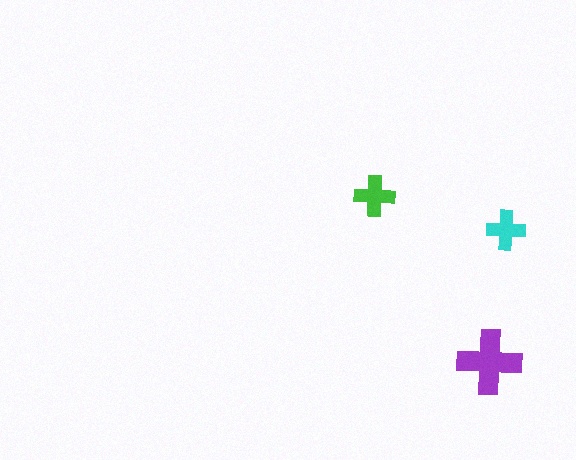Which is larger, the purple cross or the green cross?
The purple one.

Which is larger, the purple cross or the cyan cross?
The purple one.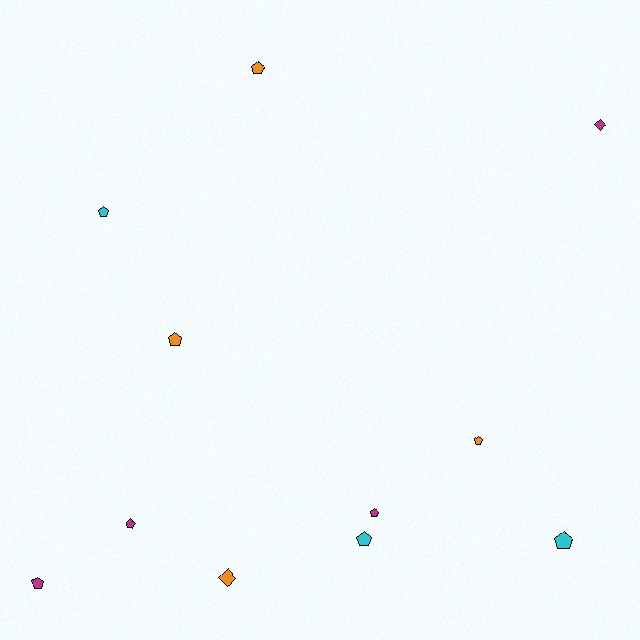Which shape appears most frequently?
Pentagon, with 9 objects.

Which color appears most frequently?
Orange, with 4 objects.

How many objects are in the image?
There are 11 objects.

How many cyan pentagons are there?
There are 3 cyan pentagons.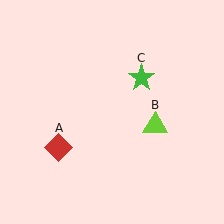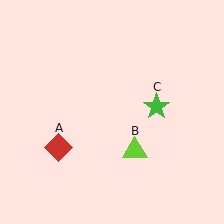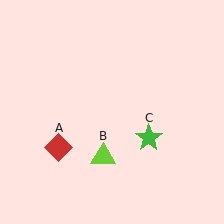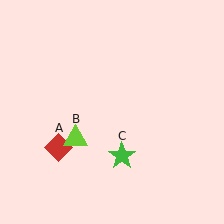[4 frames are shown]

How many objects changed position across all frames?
2 objects changed position: lime triangle (object B), green star (object C).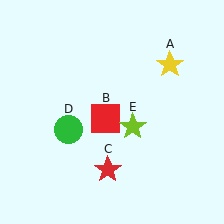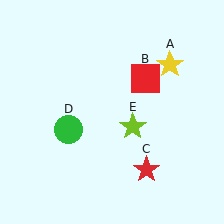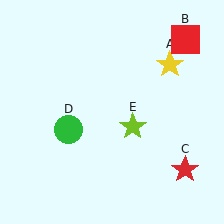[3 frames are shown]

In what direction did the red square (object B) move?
The red square (object B) moved up and to the right.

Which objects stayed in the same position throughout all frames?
Yellow star (object A) and green circle (object D) and lime star (object E) remained stationary.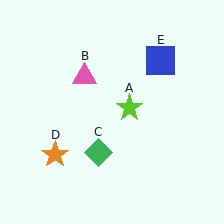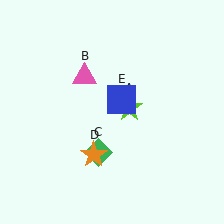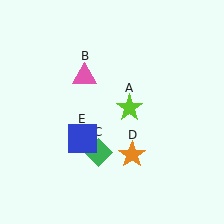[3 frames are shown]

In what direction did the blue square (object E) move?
The blue square (object E) moved down and to the left.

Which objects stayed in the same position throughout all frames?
Lime star (object A) and pink triangle (object B) and green diamond (object C) remained stationary.